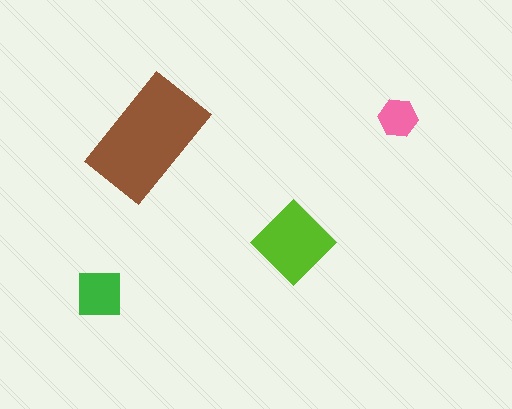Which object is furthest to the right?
The pink hexagon is rightmost.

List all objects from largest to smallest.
The brown rectangle, the lime diamond, the green square, the pink hexagon.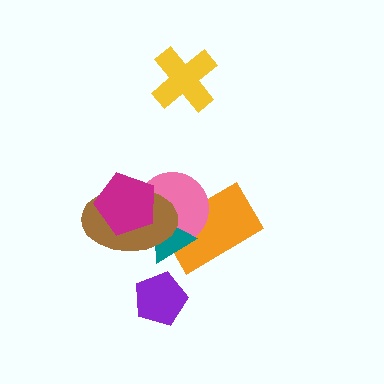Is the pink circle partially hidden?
Yes, it is partially covered by another shape.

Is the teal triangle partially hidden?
Yes, it is partially covered by another shape.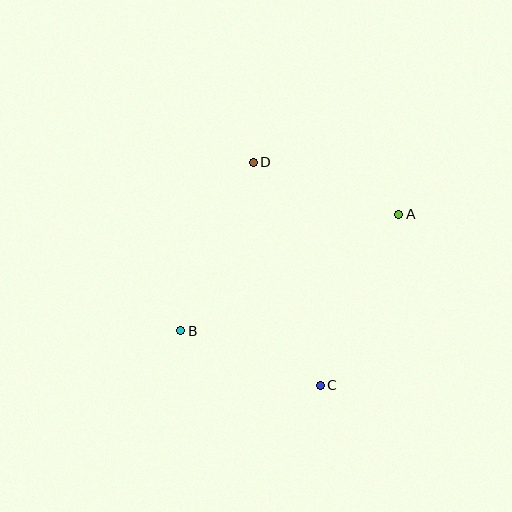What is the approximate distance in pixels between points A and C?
The distance between A and C is approximately 188 pixels.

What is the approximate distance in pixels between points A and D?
The distance between A and D is approximately 154 pixels.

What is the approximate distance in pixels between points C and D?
The distance between C and D is approximately 233 pixels.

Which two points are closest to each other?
Points B and C are closest to each other.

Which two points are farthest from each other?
Points A and B are farthest from each other.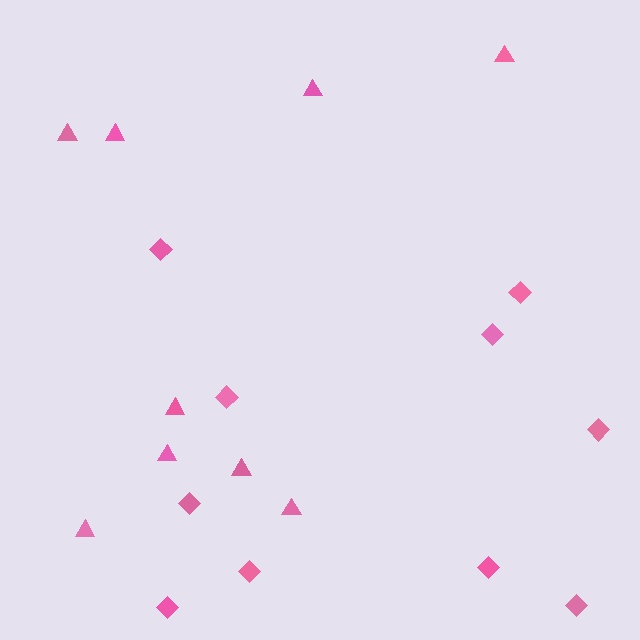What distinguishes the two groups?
There are 2 groups: one group of triangles (9) and one group of diamonds (10).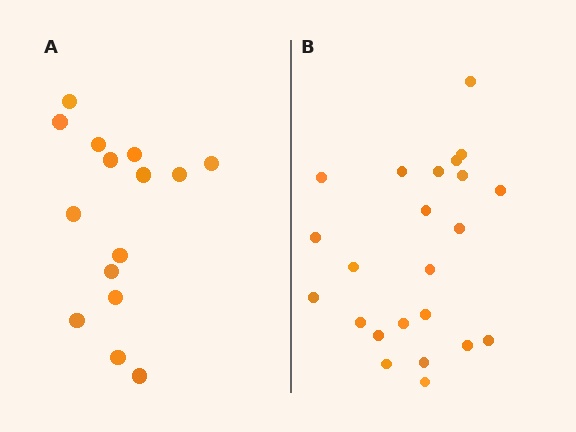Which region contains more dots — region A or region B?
Region B (the right region) has more dots.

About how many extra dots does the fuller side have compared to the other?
Region B has roughly 8 or so more dots than region A.